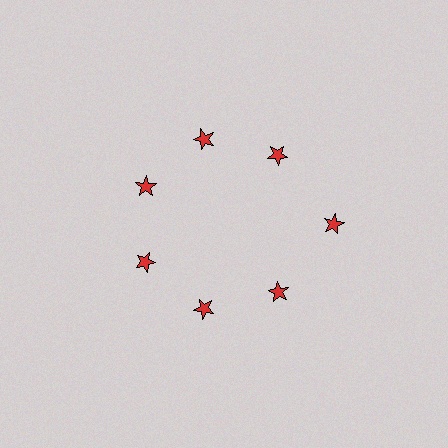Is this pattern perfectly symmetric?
No. The 7 red stars are arranged in a ring, but one element near the 3 o'clock position is pushed outward from the center, breaking the 7-fold rotational symmetry.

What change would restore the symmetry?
The symmetry would be restored by moving it inward, back onto the ring so that all 7 stars sit at equal angles and equal distance from the center.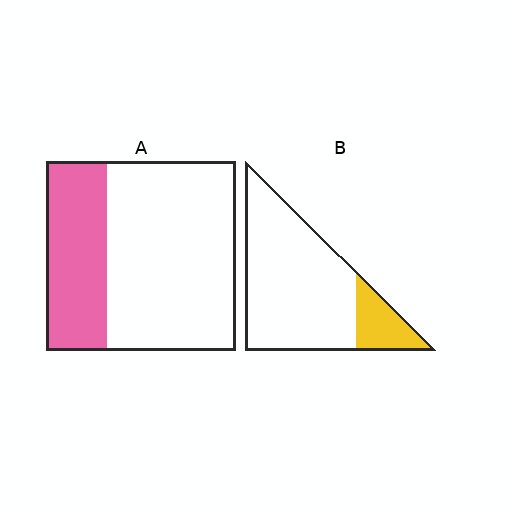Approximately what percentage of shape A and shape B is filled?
A is approximately 30% and B is approximately 20%.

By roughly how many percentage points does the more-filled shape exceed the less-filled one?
By roughly 15 percentage points (A over B).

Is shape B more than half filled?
No.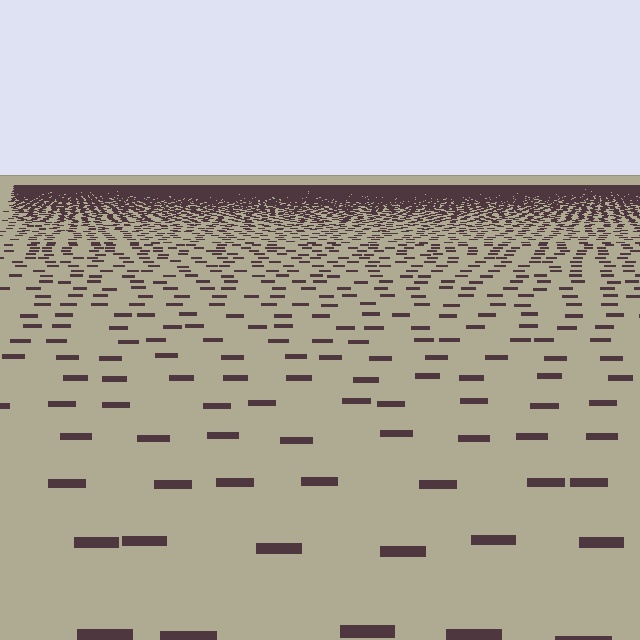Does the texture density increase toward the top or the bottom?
Density increases toward the top.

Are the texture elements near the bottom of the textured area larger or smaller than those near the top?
Larger. Near the bottom, elements are closer to the viewer and appear at a bigger on-screen size.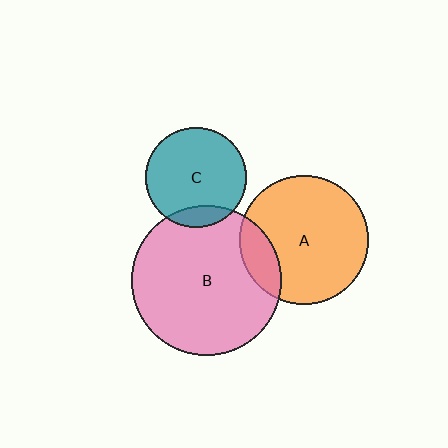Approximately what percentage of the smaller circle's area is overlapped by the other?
Approximately 15%.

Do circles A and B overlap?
Yes.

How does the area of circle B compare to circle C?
Approximately 2.2 times.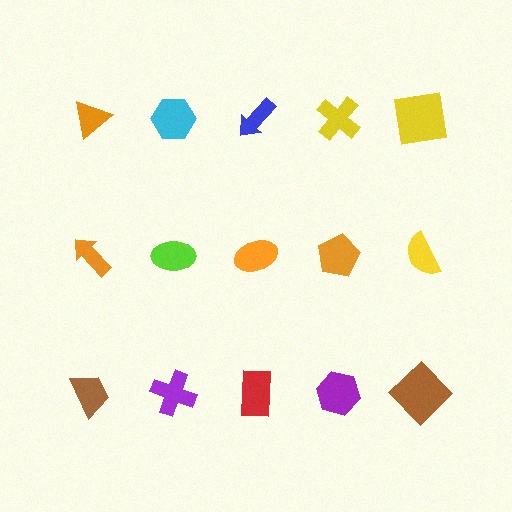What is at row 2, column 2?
A lime ellipse.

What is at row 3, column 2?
A purple cross.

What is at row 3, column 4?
A purple hexagon.